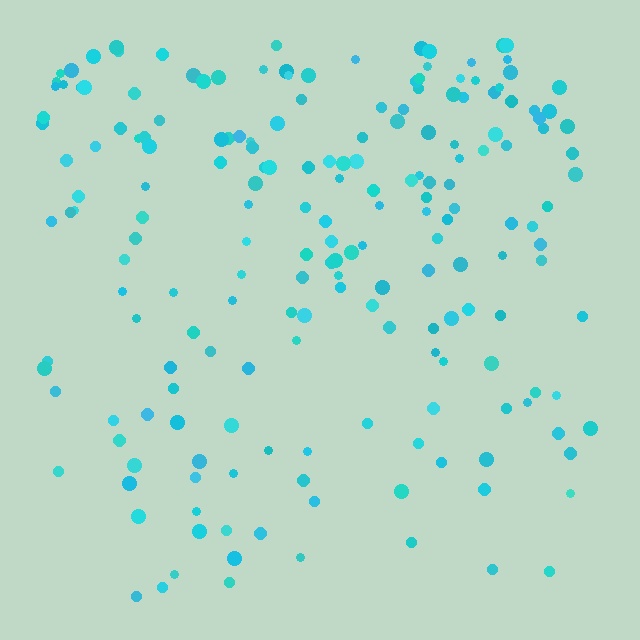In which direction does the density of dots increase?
From bottom to top, with the top side densest.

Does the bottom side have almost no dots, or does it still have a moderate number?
Still a moderate number, just noticeably fewer than the top.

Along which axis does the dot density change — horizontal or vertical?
Vertical.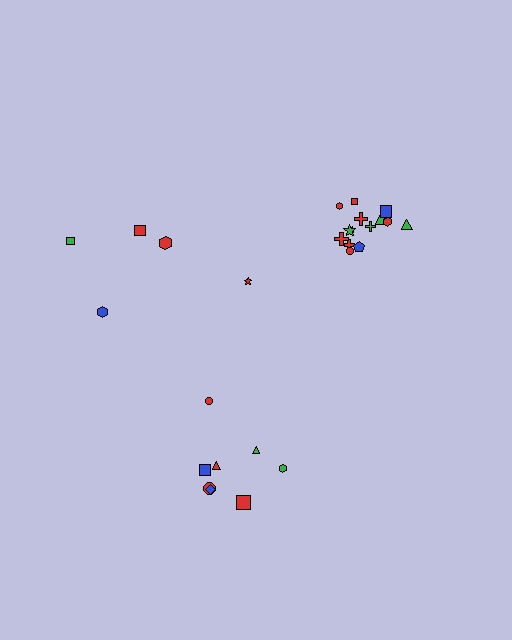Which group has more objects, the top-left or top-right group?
The top-right group.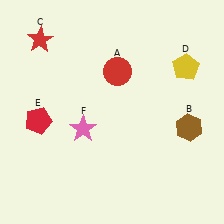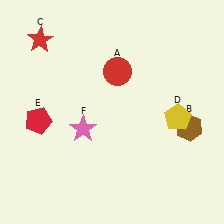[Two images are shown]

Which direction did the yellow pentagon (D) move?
The yellow pentagon (D) moved down.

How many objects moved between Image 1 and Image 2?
1 object moved between the two images.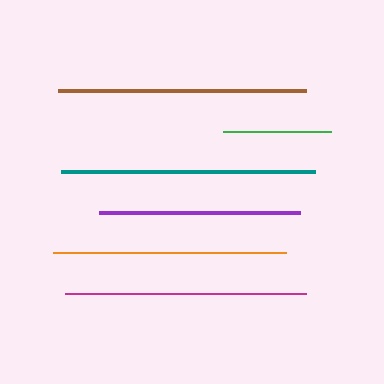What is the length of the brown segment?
The brown segment is approximately 248 pixels long.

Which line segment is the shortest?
The green line is the shortest at approximately 109 pixels.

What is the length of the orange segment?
The orange segment is approximately 234 pixels long.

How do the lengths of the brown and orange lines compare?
The brown and orange lines are approximately the same length.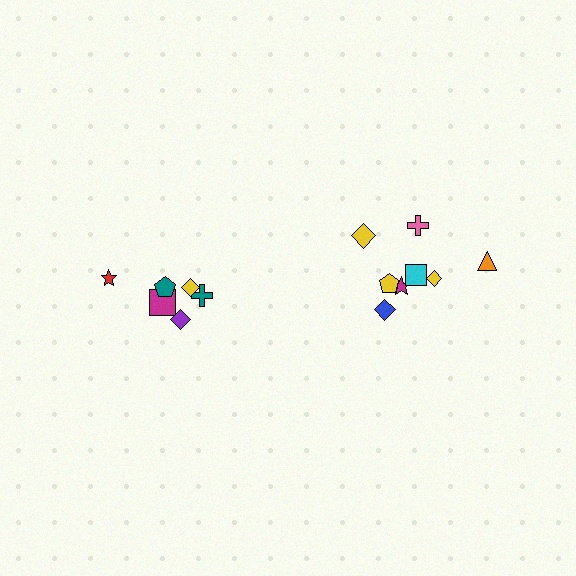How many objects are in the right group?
There are 8 objects.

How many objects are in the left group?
There are 6 objects.